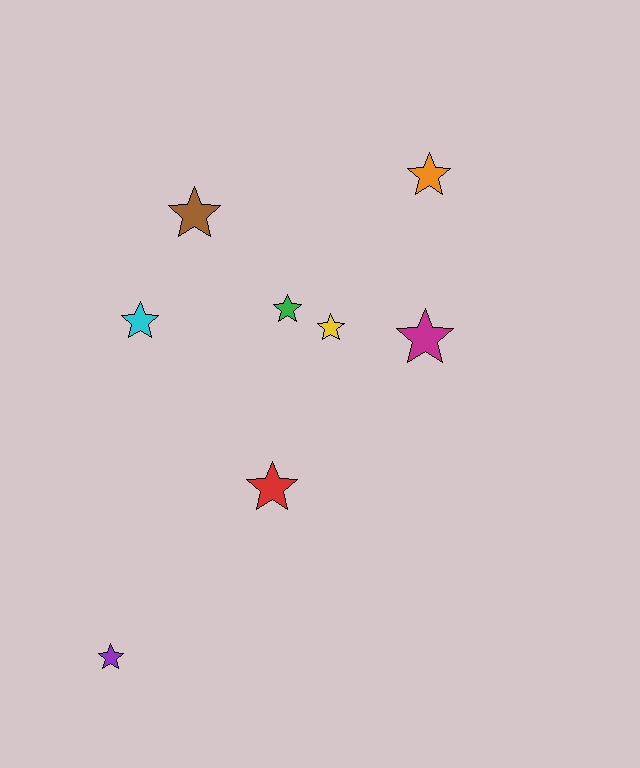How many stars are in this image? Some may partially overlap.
There are 8 stars.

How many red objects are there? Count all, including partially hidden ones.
There is 1 red object.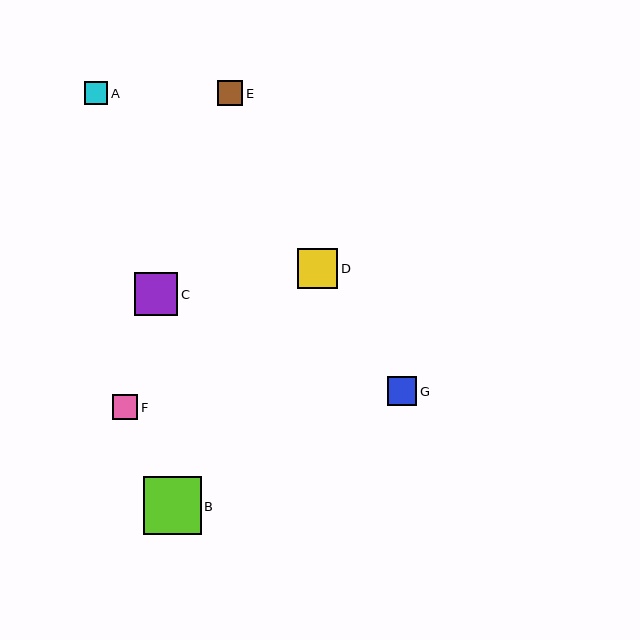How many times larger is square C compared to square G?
Square C is approximately 1.4 times the size of square G.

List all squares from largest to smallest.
From largest to smallest: B, C, D, G, F, E, A.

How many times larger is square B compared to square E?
Square B is approximately 2.3 times the size of square E.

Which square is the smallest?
Square A is the smallest with a size of approximately 23 pixels.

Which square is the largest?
Square B is the largest with a size of approximately 58 pixels.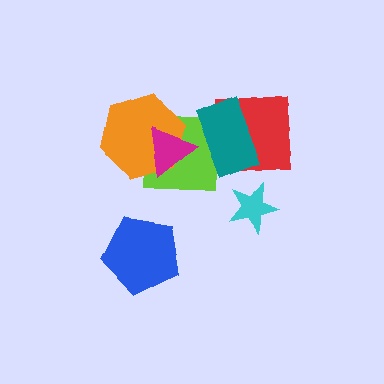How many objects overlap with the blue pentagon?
0 objects overlap with the blue pentagon.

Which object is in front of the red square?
The teal rectangle is in front of the red square.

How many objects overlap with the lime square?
3 objects overlap with the lime square.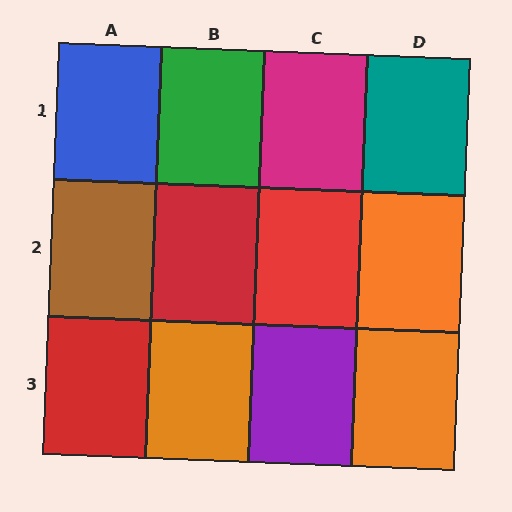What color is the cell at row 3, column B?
Orange.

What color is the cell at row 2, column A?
Brown.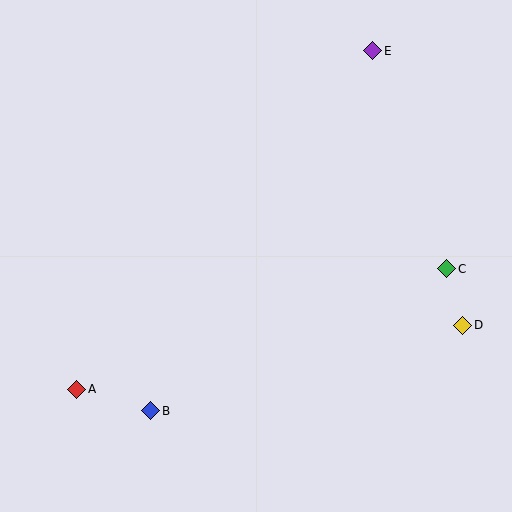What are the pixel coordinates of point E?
Point E is at (373, 51).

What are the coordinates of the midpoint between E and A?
The midpoint between E and A is at (225, 220).